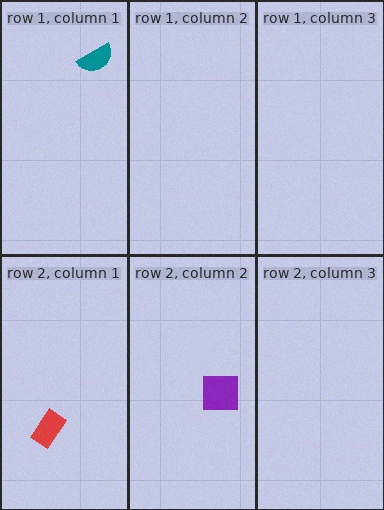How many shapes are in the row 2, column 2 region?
1.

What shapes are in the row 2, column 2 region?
The purple square.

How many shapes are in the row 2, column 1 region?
1.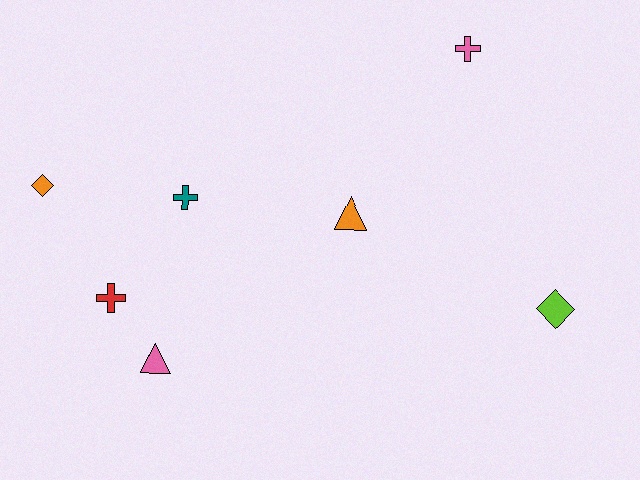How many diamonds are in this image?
There are 2 diamonds.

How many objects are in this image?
There are 7 objects.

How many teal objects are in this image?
There is 1 teal object.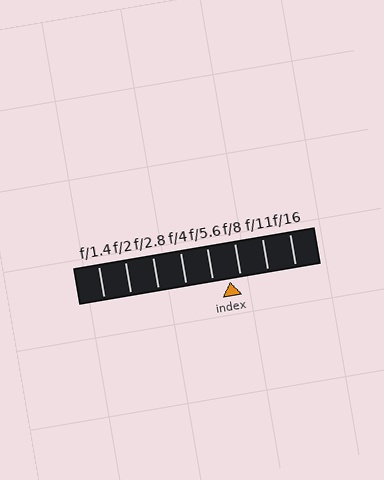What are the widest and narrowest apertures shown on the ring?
The widest aperture shown is f/1.4 and the narrowest is f/16.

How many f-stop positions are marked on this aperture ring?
There are 8 f-stop positions marked.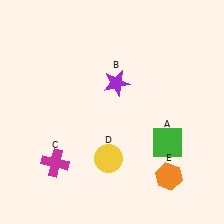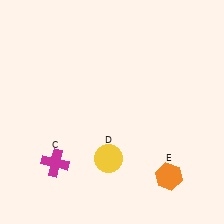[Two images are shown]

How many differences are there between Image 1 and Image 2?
There are 2 differences between the two images.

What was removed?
The purple star (B), the green square (A) were removed in Image 2.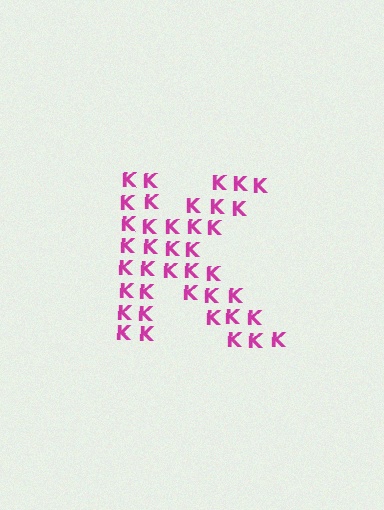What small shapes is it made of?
It is made of small letter K's.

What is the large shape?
The large shape is the letter K.